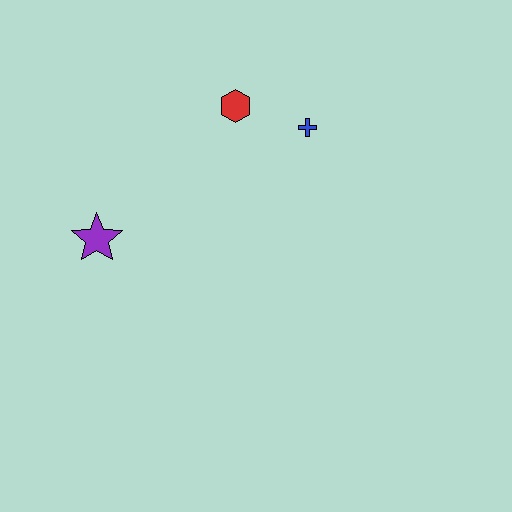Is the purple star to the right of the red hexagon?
No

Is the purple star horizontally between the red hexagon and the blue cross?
No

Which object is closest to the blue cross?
The red hexagon is closest to the blue cross.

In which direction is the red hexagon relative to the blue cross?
The red hexagon is to the left of the blue cross.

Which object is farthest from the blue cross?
The purple star is farthest from the blue cross.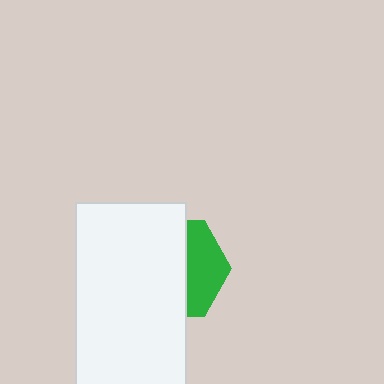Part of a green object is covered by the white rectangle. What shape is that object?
It is a hexagon.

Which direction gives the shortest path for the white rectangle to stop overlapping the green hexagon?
Moving left gives the shortest separation.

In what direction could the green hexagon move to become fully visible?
The green hexagon could move right. That would shift it out from behind the white rectangle entirely.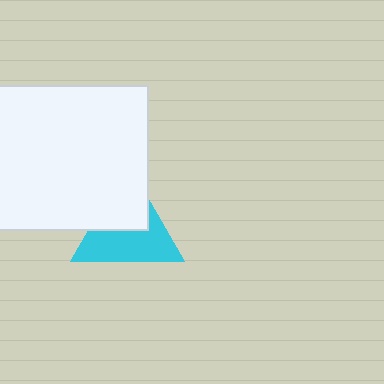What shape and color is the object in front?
The object in front is a white rectangle.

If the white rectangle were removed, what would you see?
You would see the complete cyan triangle.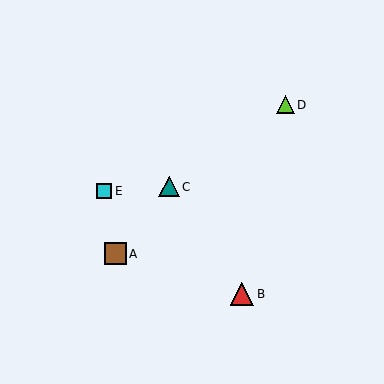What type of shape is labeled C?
Shape C is a teal triangle.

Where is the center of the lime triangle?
The center of the lime triangle is at (285, 105).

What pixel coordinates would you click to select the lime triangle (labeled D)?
Click at (285, 105) to select the lime triangle D.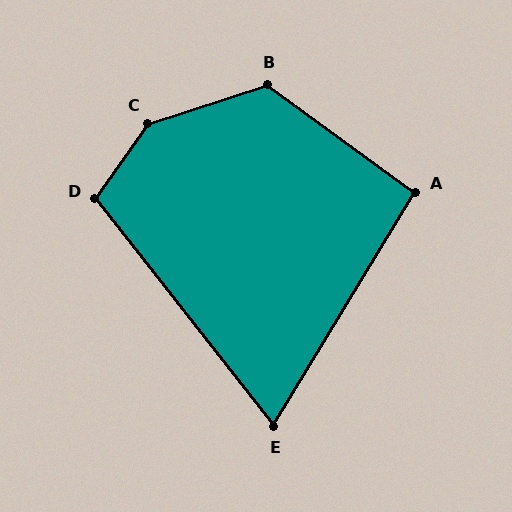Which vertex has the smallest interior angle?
E, at approximately 69 degrees.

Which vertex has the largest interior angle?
C, at approximately 143 degrees.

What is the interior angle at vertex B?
Approximately 126 degrees (obtuse).